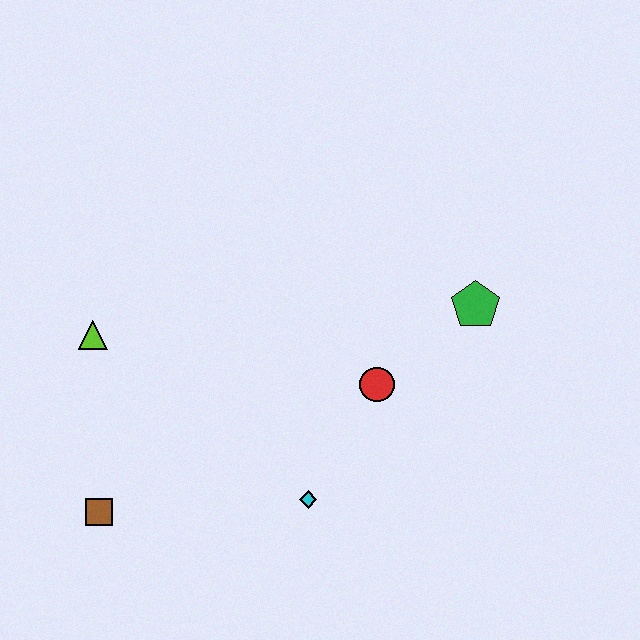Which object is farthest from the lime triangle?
The green pentagon is farthest from the lime triangle.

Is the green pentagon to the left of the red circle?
No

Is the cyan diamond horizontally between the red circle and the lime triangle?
Yes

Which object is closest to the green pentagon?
The red circle is closest to the green pentagon.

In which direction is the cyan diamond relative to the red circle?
The cyan diamond is below the red circle.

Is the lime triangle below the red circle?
No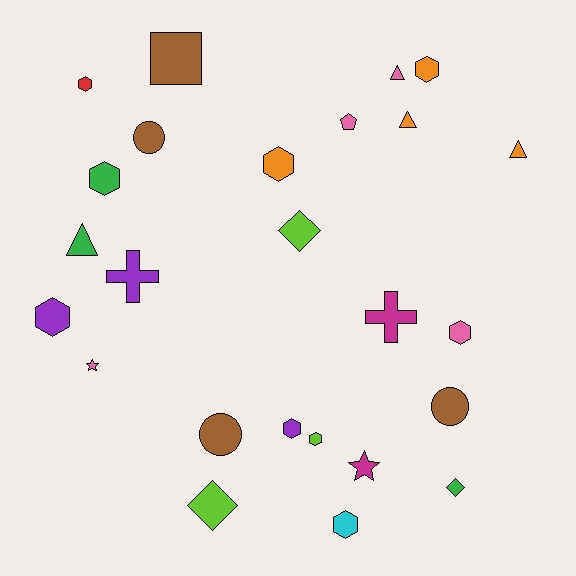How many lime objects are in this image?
There are 3 lime objects.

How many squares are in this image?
There is 1 square.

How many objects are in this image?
There are 25 objects.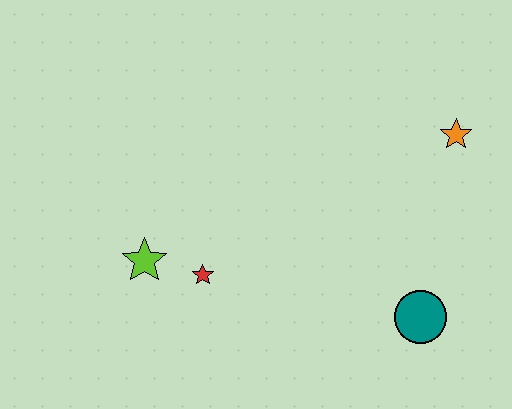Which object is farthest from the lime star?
The orange star is farthest from the lime star.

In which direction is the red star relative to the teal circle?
The red star is to the left of the teal circle.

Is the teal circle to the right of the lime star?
Yes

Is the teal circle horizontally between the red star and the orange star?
Yes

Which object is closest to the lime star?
The red star is closest to the lime star.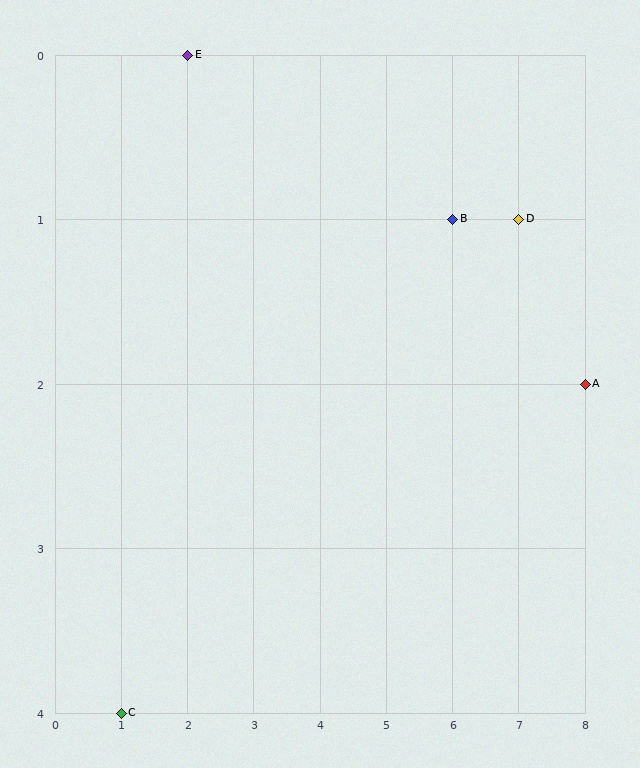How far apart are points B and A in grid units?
Points B and A are 2 columns and 1 row apart (about 2.2 grid units diagonally).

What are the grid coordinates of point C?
Point C is at grid coordinates (1, 4).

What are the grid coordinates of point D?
Point D is at grid coordinates (7, 1).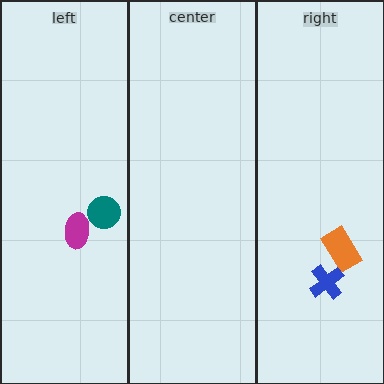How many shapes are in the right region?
2.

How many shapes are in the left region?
2.